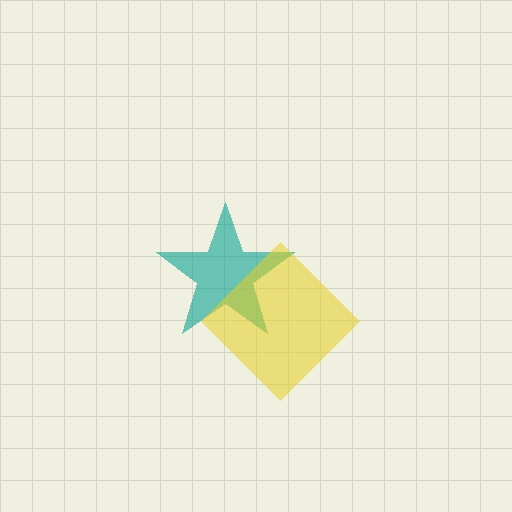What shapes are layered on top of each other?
The layered shapes are: a teal star, a yellow diamond.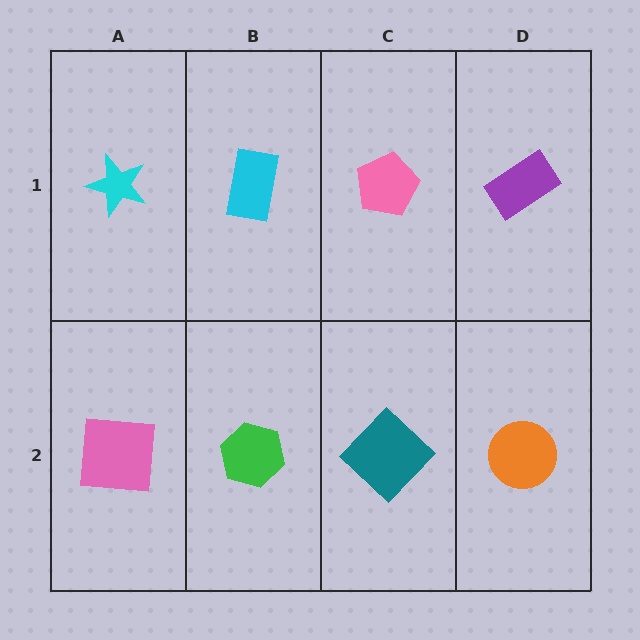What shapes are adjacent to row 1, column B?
A green hexagon (row 2, column B), a cyan star (row 1, column A), a pink pentagon (row 1, column C).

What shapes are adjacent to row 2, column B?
A cyan rectangle (row 1, column B), a pink square (row 2, column A), a teal diamond (row 2, column C).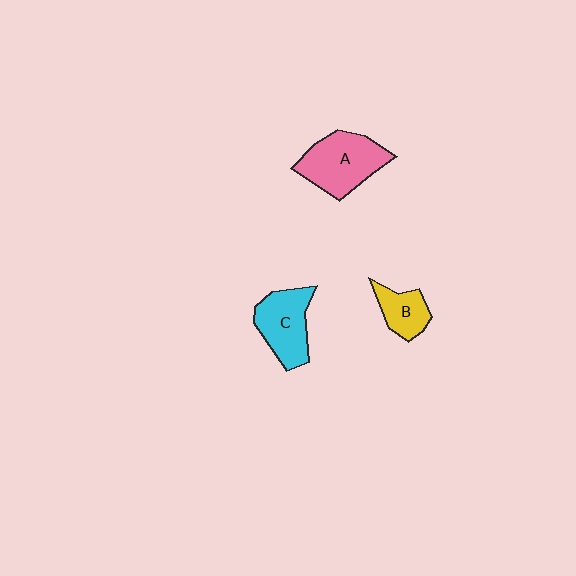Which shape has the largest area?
Shape A (pink).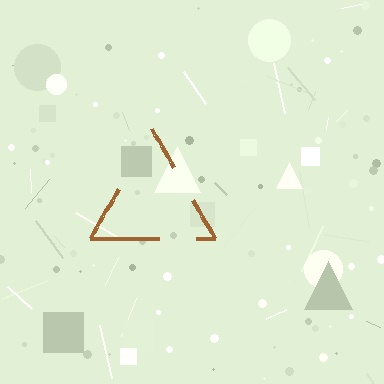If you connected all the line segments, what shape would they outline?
They would outline a triangle.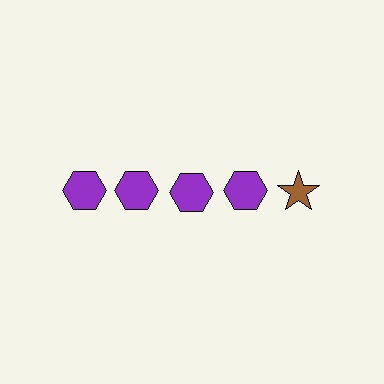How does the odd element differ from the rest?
It differs in both color (brown instead of purple) and shape (star instead of hexagon).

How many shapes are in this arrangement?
There are 5 shapes arranged in a grid pattern.